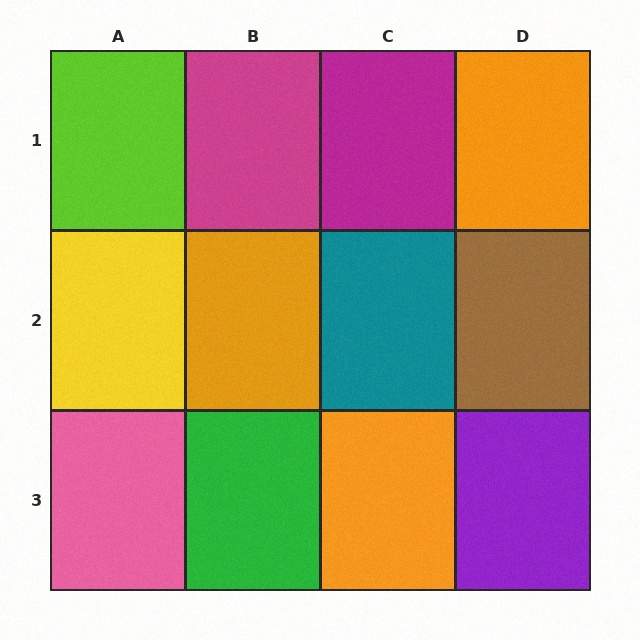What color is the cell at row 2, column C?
Teal.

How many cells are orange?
3 cells are orange.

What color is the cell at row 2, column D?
Brown.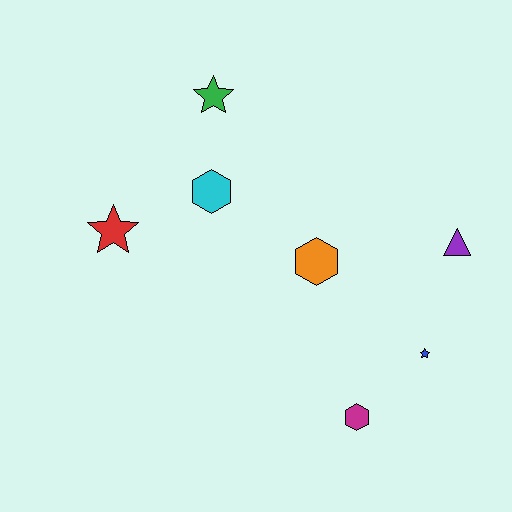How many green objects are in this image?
There is 1 green object.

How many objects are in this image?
There are 7 objects.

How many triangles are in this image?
There is 1 triangle.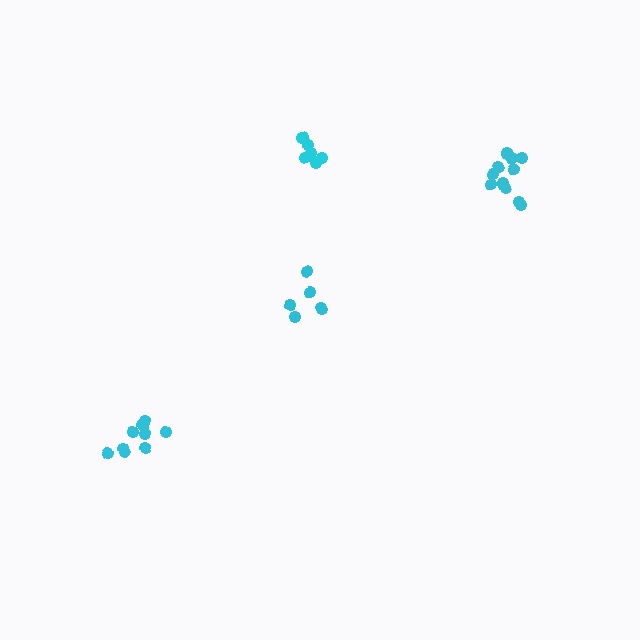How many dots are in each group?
Group 1: 5 dots, Group 2: 6 dots, Group 3: 9 dots, Group 4: 11 dots (31 total).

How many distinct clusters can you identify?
There are 4 distinct clusters.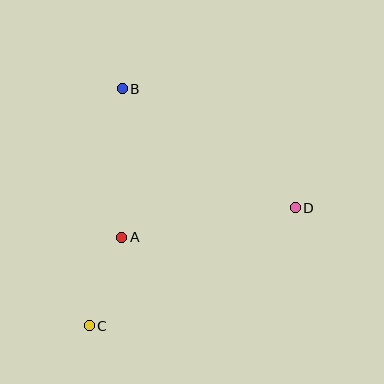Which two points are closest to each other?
Points A and C are closest to each other.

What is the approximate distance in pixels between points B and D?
The distance between B and D is approximately 210 pixels.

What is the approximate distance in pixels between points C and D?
The distance between C and D is approximately 237 pixels.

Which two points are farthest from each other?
Points B and C are farthest from each other.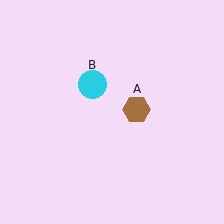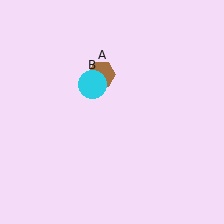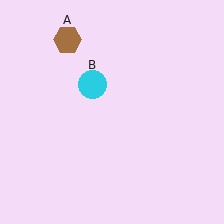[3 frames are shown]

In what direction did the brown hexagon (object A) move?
The brown hexagon (object A) moved up and to the left.